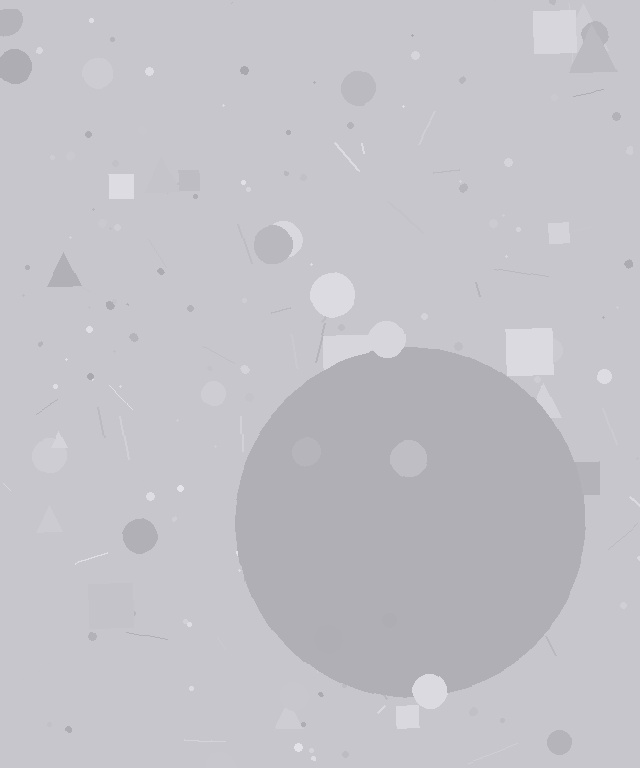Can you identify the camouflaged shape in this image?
The camouflaged shape is a circle.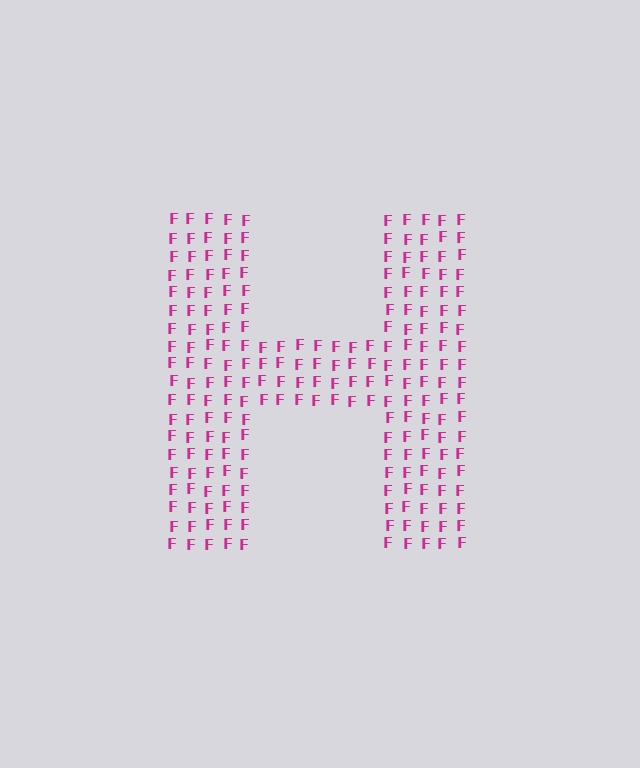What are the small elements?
The small elements are letter F's.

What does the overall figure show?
The overall figure shows the letter H.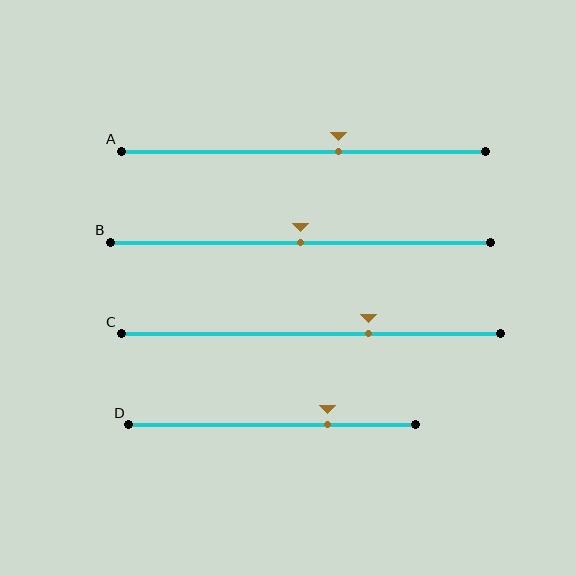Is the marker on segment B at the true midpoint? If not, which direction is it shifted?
Yes, the marker on segment B is at the true midpoint.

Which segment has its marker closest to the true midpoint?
Segment B has its marker closest to the true midpoint.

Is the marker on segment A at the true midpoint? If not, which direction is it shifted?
No, the marker on segment A is shifted to the right by about 10% of the segment length.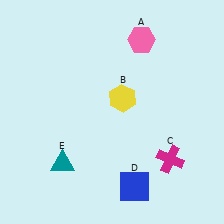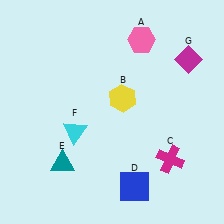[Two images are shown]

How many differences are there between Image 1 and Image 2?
There are 2 differences between the two images.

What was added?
A cyan triangle (F), a magenta diamond (G) were added in Image 2.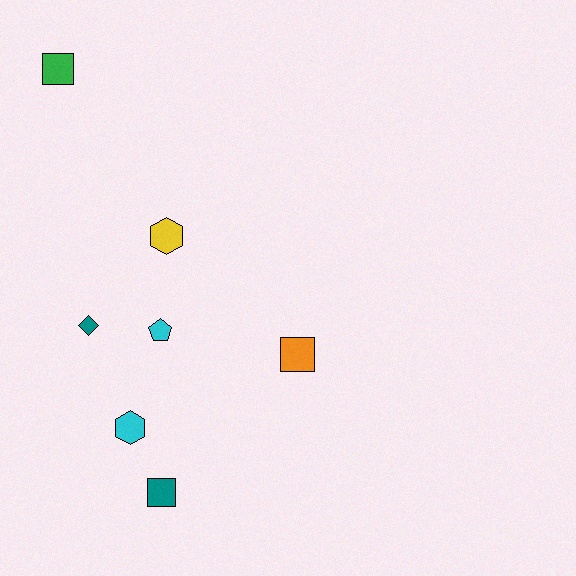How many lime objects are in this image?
There are no lime objects.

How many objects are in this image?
There are 7 objects.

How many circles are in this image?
There are no circles.